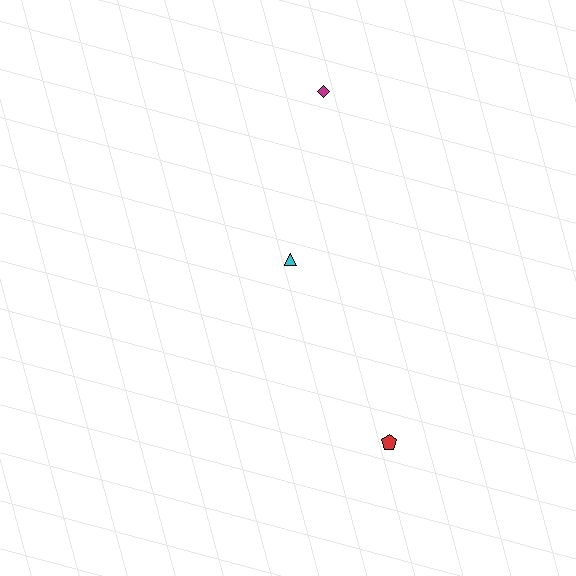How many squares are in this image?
There are no squares.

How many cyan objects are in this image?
There is 1 cyan object.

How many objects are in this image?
There are 3 objects.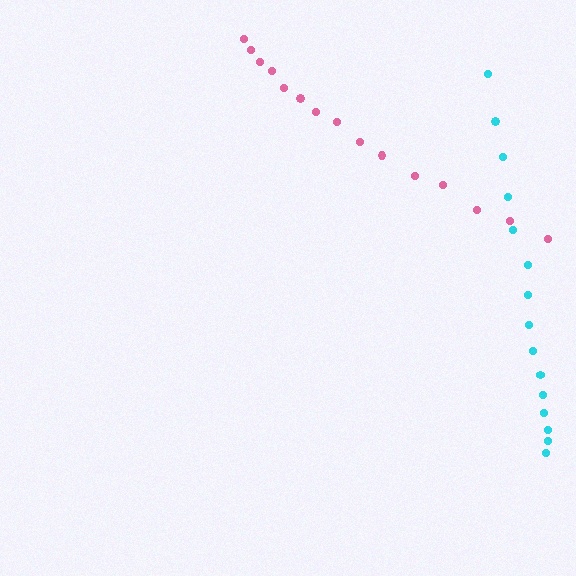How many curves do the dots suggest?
There are 2 distinct paths.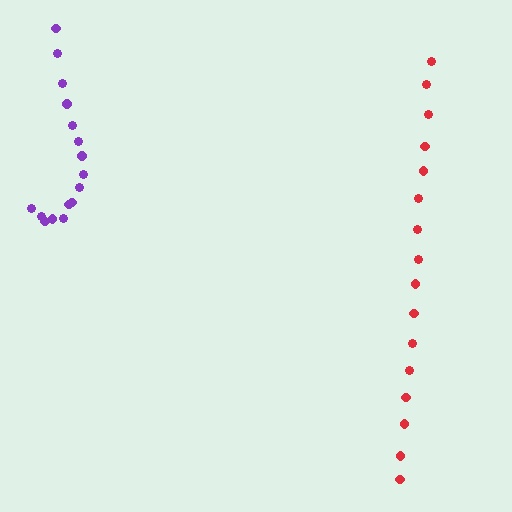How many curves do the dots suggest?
There are 2 distinct paths.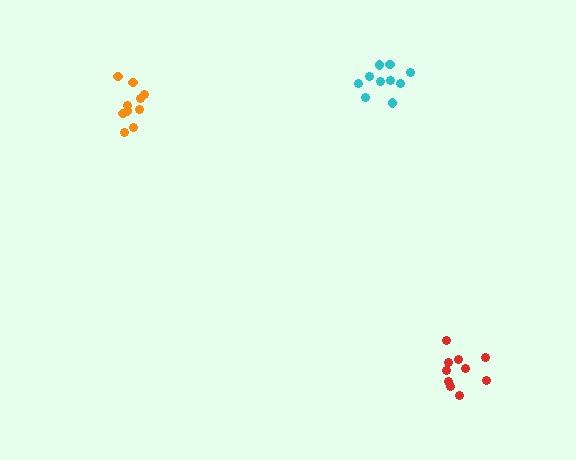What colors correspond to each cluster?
The clusters are colored: orange, red, cyan.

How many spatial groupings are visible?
There are 3 spatial groupings.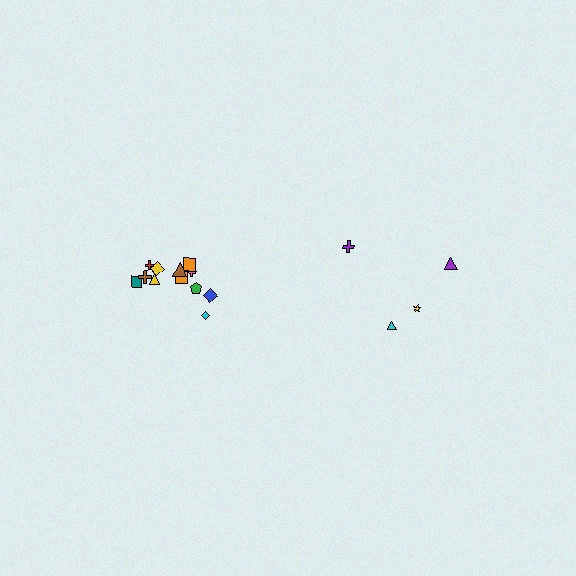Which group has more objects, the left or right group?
The left group.